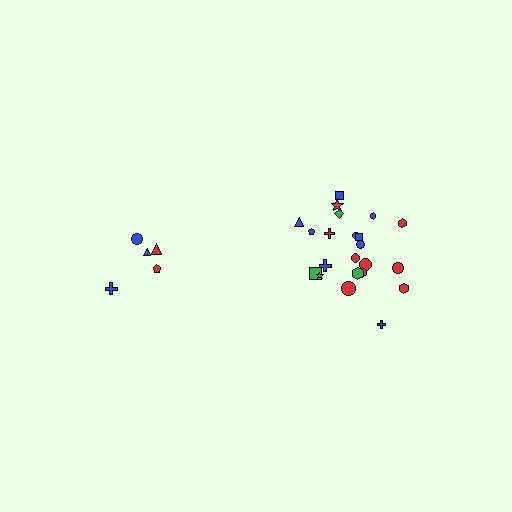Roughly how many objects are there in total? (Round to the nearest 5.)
Roughly 25 objects in total.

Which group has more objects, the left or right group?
The right group.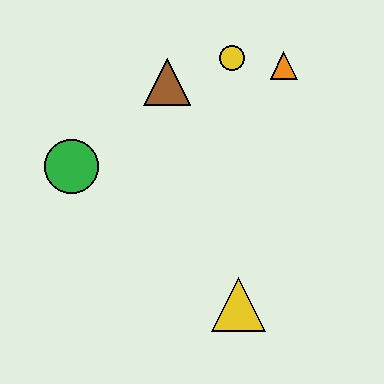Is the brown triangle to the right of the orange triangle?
No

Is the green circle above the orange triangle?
No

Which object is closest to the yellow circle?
The orange triangle is closest to the yellow circle.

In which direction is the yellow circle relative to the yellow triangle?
The yellow circle is above the yellow triangle.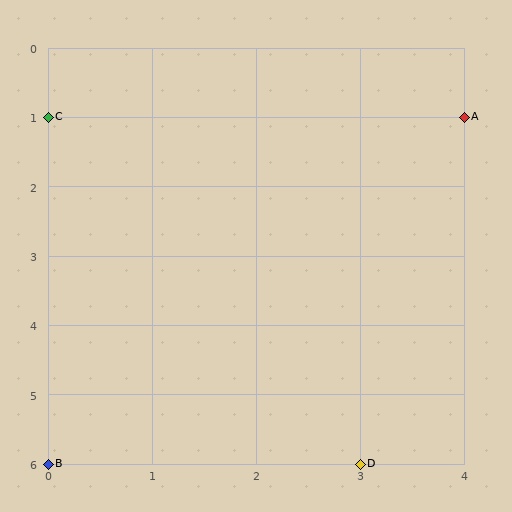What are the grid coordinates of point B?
Point B is at grid coordinates (0, 6).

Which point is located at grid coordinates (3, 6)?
Point D is at (3, 6).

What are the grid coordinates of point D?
Point D is at grid coordinates (3, 6).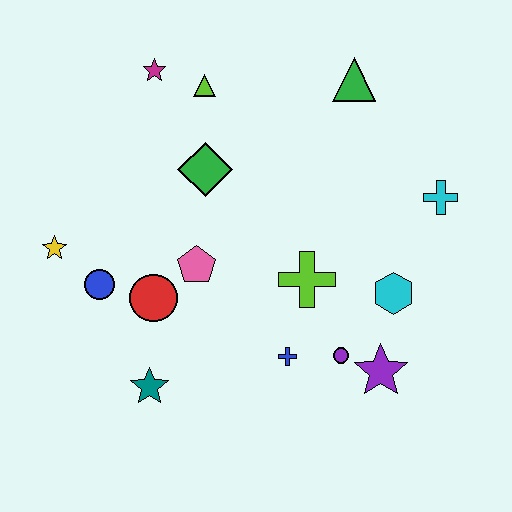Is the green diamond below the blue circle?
No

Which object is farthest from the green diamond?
The purple star is farthest from the green diamond.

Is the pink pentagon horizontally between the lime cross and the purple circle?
No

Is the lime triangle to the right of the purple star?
No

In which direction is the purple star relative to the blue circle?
The purple star is to the right of the blue circle.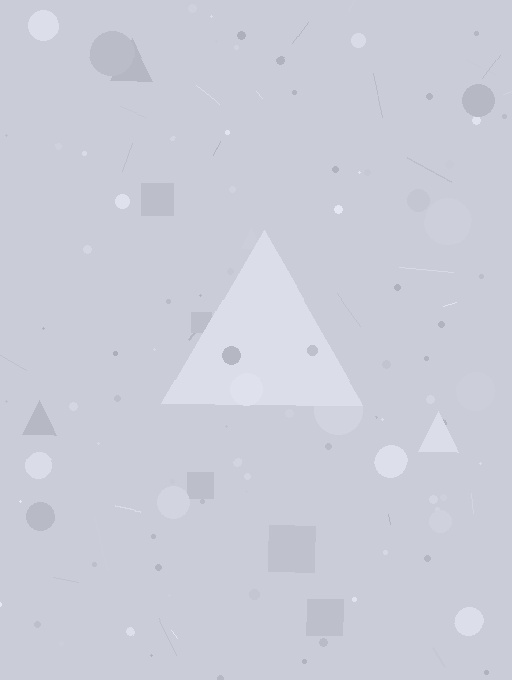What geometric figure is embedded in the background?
A triangle is embedded in the background.